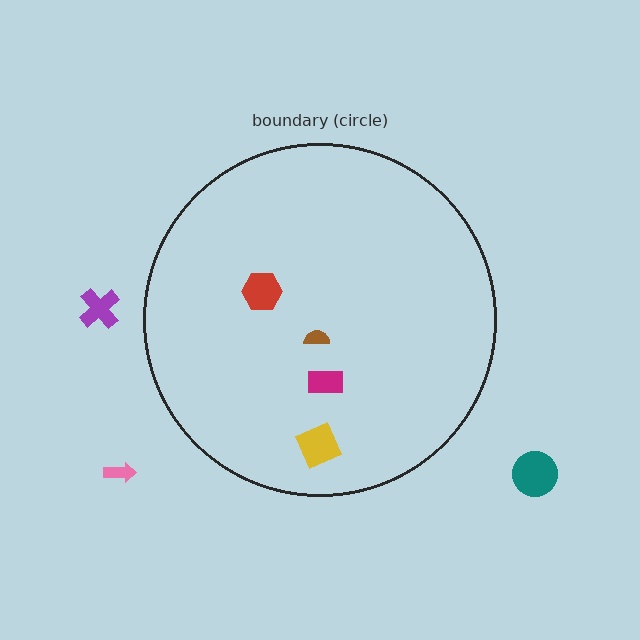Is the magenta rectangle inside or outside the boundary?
Inside.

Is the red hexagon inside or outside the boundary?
Inside.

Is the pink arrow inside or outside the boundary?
Outside.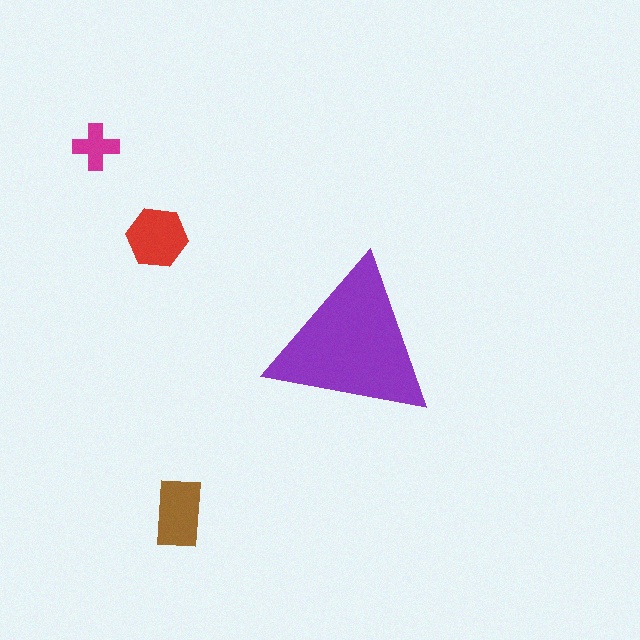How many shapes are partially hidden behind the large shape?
0 shapes are partially hidden.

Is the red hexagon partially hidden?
No, the red hexagon is fully visible.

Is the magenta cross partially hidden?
No, the magenta cross is fully visible.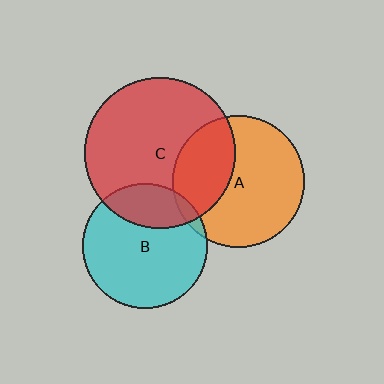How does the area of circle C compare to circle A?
Approximately 1.3 times.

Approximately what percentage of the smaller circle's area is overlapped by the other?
Approximately 35%.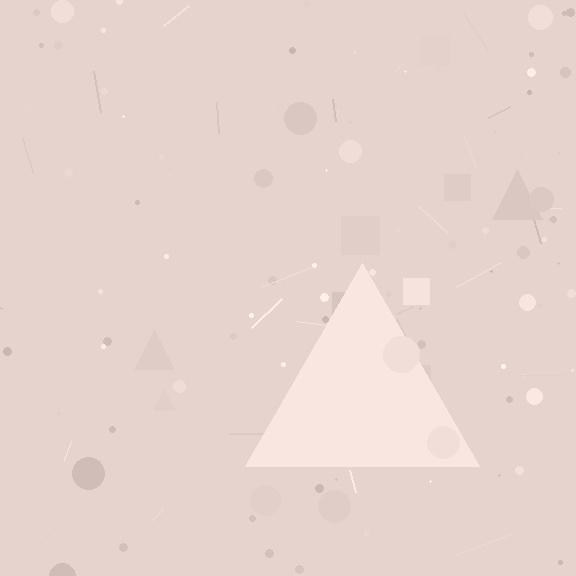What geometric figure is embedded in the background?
A triangle is embedded in the background.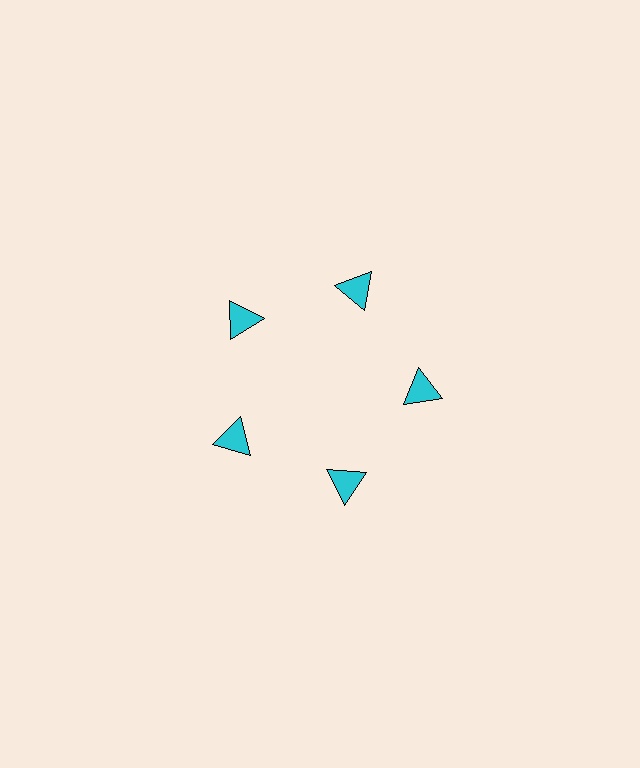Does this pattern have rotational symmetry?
Yes, this pattern has 5-fold rotational symmetry. It looks the same after rotating 72 degrees around the center.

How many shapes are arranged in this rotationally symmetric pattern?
There are 5 shapes, arranged in 5 groups of 1.